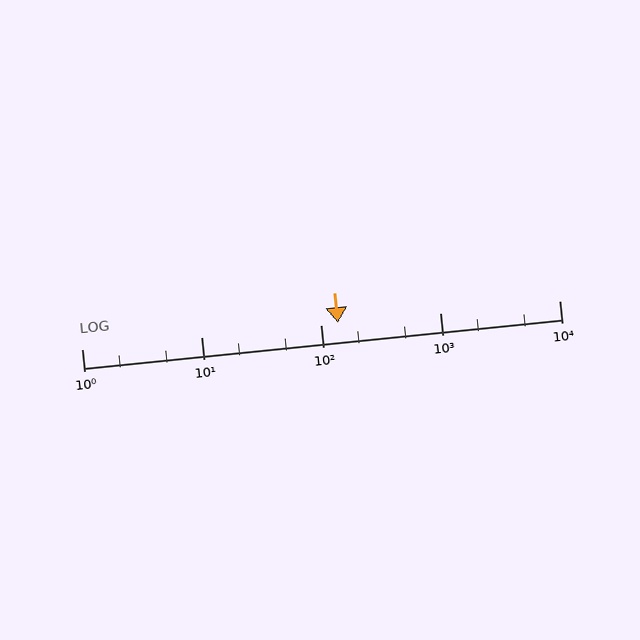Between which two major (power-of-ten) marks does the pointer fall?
The pointer is between 100 and 1000.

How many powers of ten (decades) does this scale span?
The scale spans 4 decades, from 1 to 10000.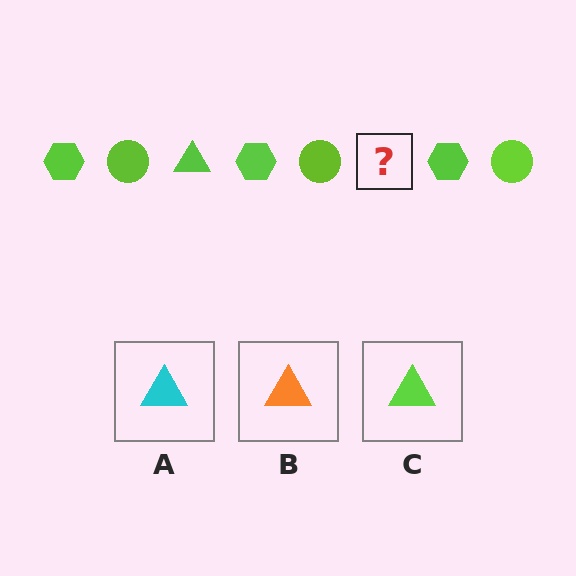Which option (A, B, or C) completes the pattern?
C.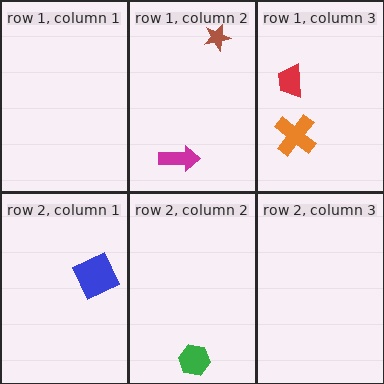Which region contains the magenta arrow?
The row 1, column 2 region.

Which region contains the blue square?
The row 2, column 1 region.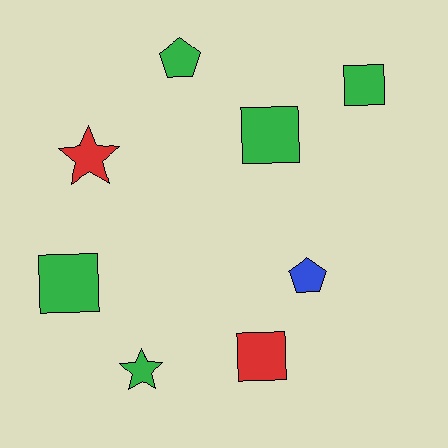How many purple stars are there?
There are no purple stars.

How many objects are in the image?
There are 8 objects.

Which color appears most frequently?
Green, with 5 objects.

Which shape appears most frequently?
Square, with 4 objects.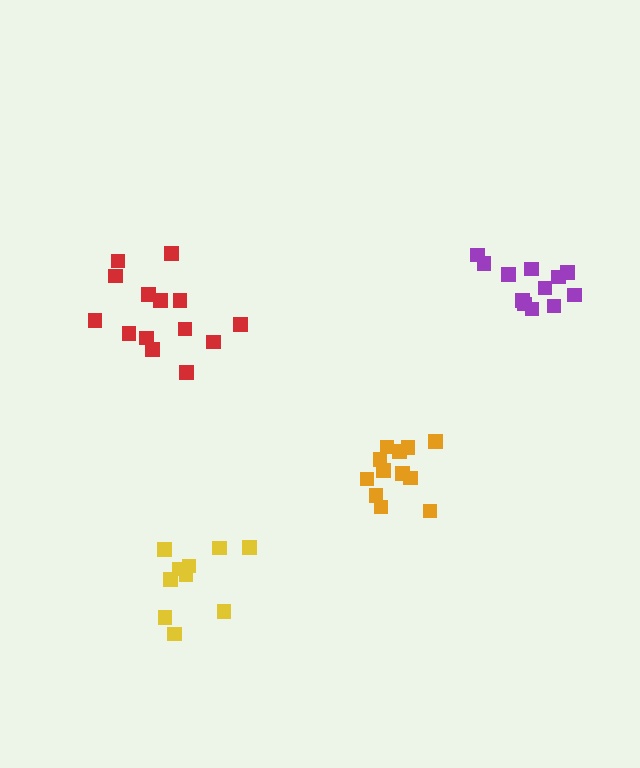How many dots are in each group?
Group 1: 12 dots, Group 2: 14 dots, Group 3: 10 dots, Group 4: 12 dots (48 total).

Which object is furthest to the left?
The red cluster is leftmost.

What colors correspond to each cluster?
The clusters are colored: purple, red, yellow, orange.